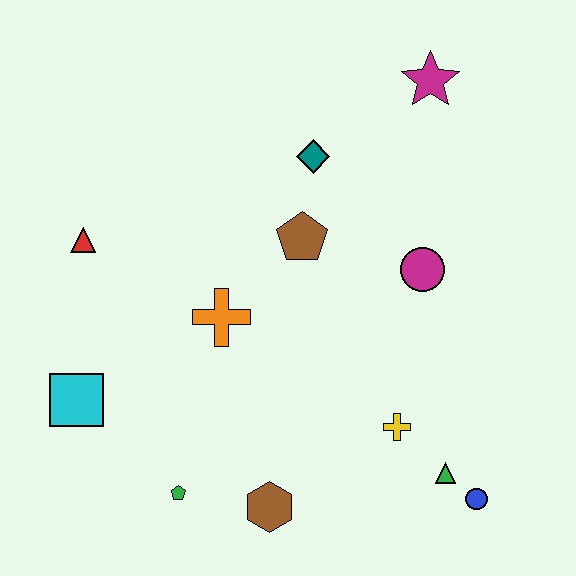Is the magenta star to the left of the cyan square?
No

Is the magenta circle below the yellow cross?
No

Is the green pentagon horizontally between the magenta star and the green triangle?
No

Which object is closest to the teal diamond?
The brown pentagon is closest to the teal diamond.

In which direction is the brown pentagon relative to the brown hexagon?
The brown pentagon is above the brown hexagon.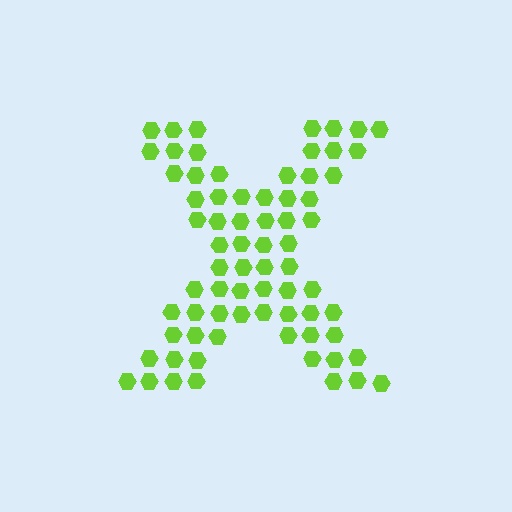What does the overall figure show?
The overall figure shows the letter X.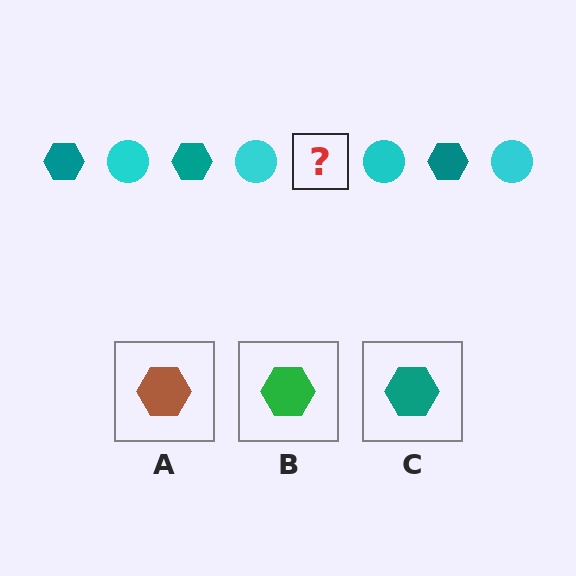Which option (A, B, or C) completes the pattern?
C.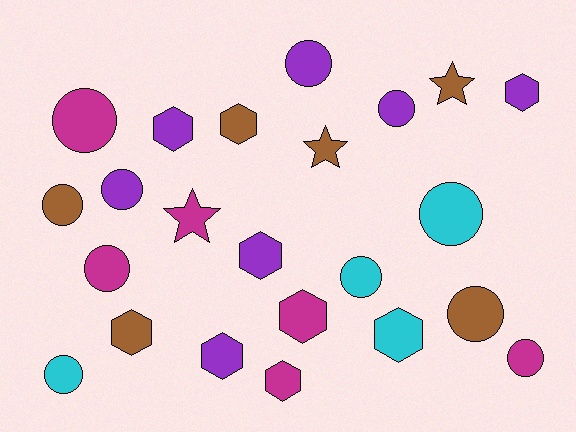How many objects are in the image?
There are 23 objects.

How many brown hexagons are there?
There are 2 brown hexagons.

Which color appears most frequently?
Purple, with 7 objects.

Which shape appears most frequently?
Circle, with 11 objects.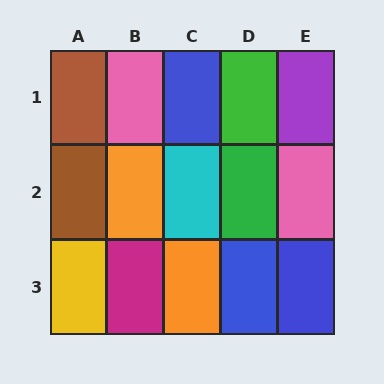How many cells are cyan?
1 cell is cyan.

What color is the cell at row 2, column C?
Cyan.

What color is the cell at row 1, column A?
Brown.